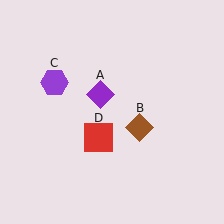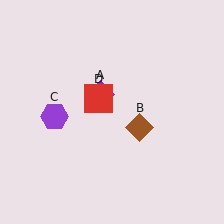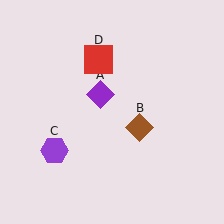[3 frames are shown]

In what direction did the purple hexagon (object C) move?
The purple hexagon (object C) moved down.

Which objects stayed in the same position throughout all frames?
Purple diamond (object A) and brown diamond (object B) remained stationary.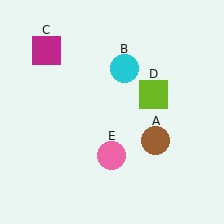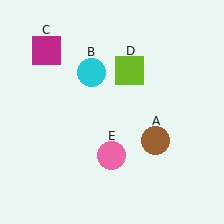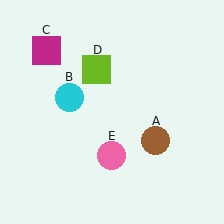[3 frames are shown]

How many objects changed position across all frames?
2 objects changed position: cyan circle (object B), lime square (object D).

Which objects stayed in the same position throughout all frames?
Brown circle (object A) and magenta square (object C) and pink circle (object E) remained stationary.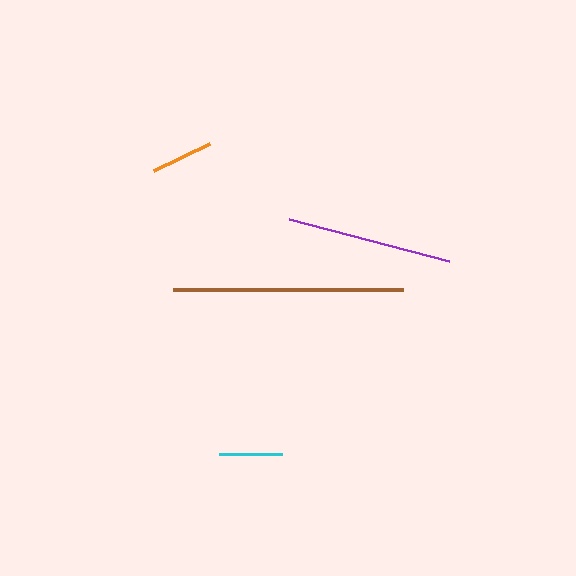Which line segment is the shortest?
The orange line is the shortest at approximately 63 pixels.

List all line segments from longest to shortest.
From longest to shortest: brown, purple, cyan, orange.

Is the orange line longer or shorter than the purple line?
The purple line is longer than the orange line.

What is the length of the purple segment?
The purple segment is approximately 166 pixels long.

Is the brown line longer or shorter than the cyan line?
The brown line is longer than the cyan line.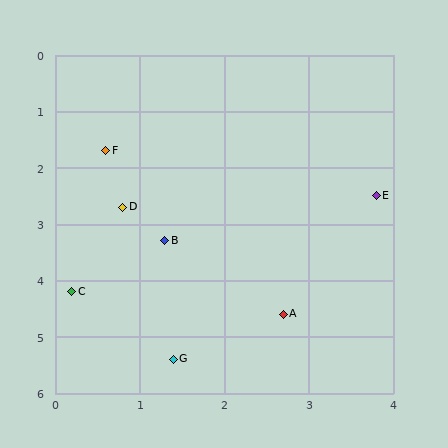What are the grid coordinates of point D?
Point D is at approximately (0.8, 2.7).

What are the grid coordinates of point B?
Point B is at approximately (1.3, 3.3).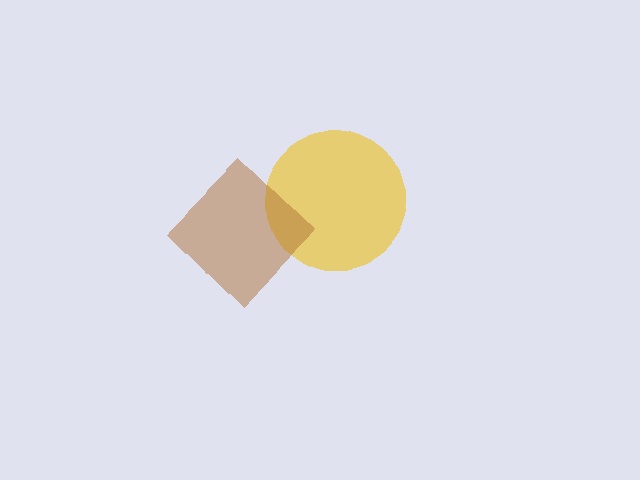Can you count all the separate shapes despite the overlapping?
Yes, there are 2 separate shapes.